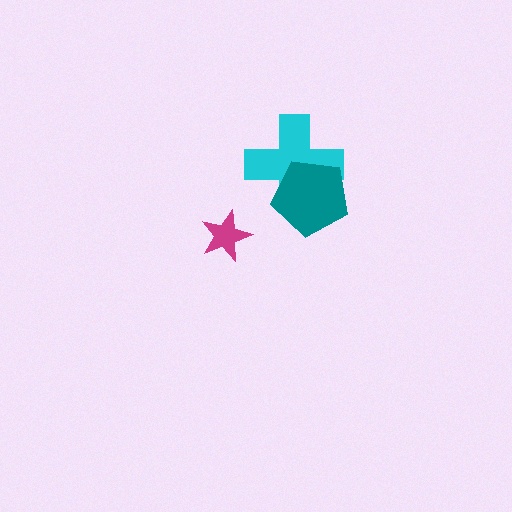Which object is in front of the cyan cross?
The teal pentagon is in front of the cyan cross.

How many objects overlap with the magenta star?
0 objects overlap with the magenta star.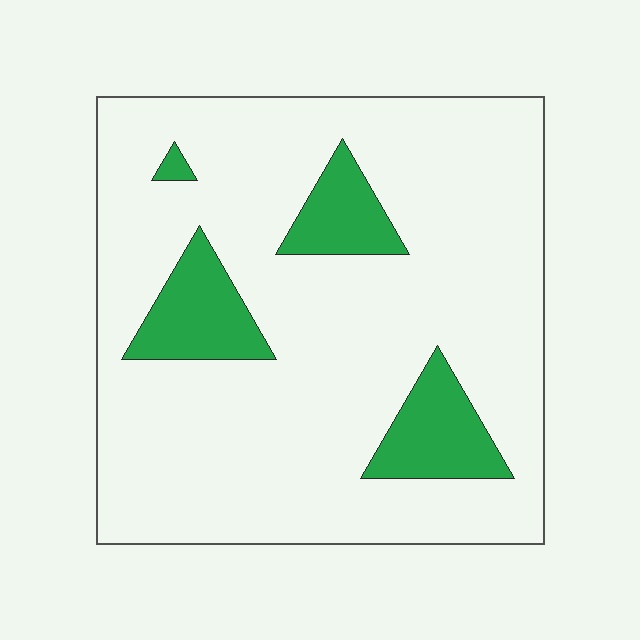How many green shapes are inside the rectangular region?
4.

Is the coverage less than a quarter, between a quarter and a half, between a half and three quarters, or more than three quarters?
Less than a quarter.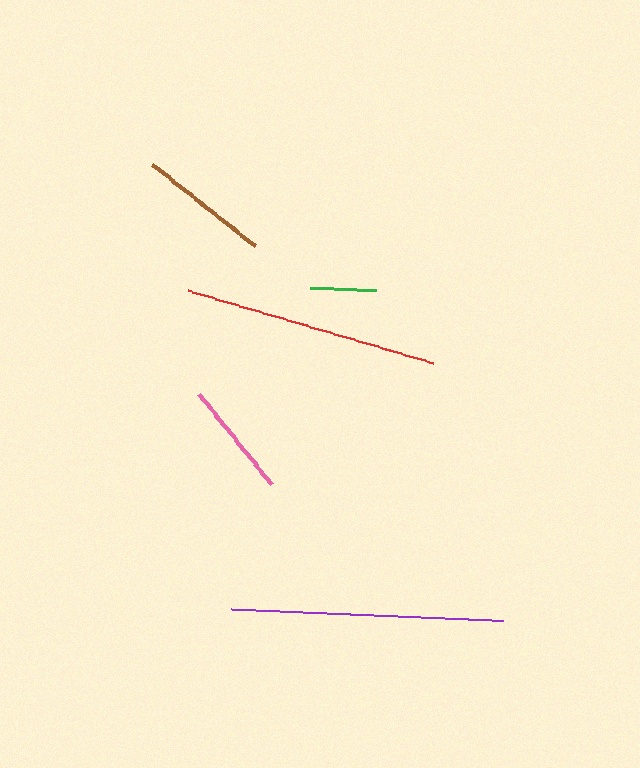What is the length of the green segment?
The green segment is approximately 66 pixels long.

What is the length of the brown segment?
The brown segment is approximately 131 pixels long.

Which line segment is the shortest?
The green line is the shortest at approximately 66 pixels.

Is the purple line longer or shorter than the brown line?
The purple line is longer than the brown line.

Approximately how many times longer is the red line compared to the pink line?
The red line is approximately 2.2 times the length of the pink line.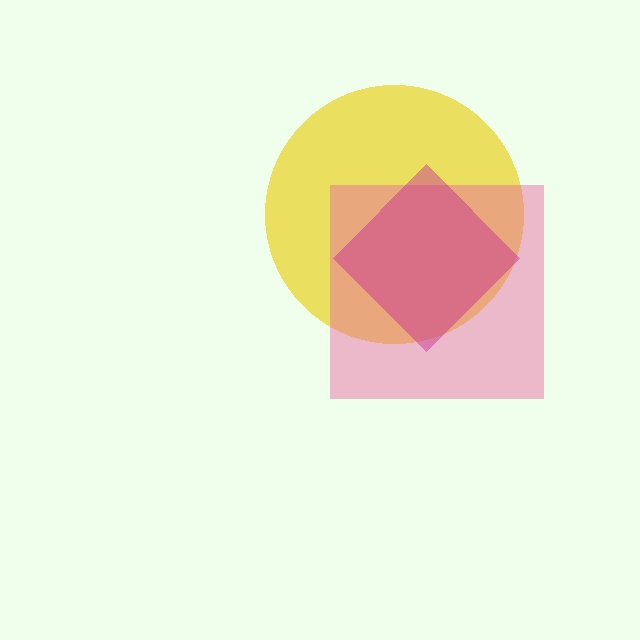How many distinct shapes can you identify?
There are 3 distinct shapes: a yellow circle, a pink square, a magenta diamond.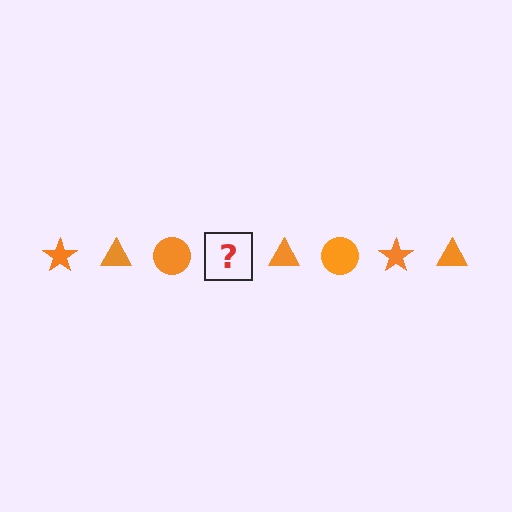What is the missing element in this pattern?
The missing element is an orange star.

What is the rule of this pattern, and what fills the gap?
The rule is that the pattern cycles through star, triangle, circle shapes in orange. The gap should be filled with an orange star.